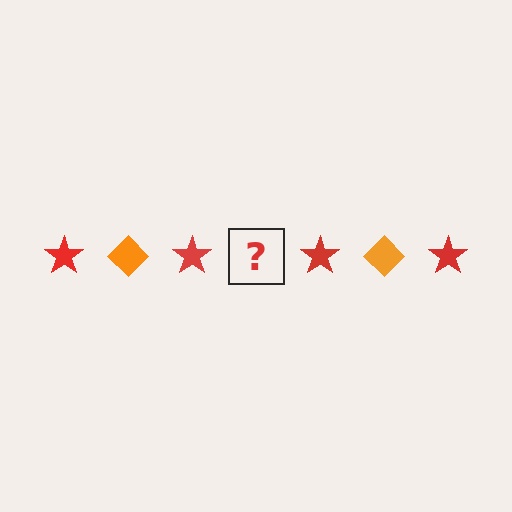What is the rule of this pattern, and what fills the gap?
The rule is that the pattern alternates between red star and orange diamond. The gap should be filled with an orange diamond.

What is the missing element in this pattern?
The missing element is an orange diamond.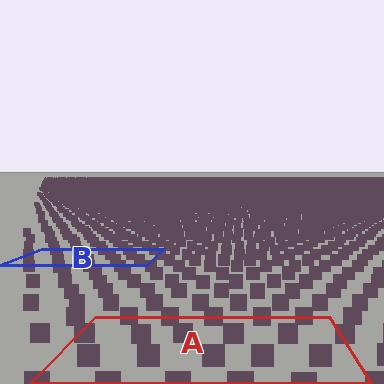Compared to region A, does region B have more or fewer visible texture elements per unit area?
Region B has more texture elements per unit area — they are packed more densely because it is farther away.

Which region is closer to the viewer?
Region A is closer. The texture elements there are larger and more spread out.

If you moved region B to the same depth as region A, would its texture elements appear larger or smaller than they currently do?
They would appear larger. At a closer depth, the same texture elements are projected at a bigger on-screen size.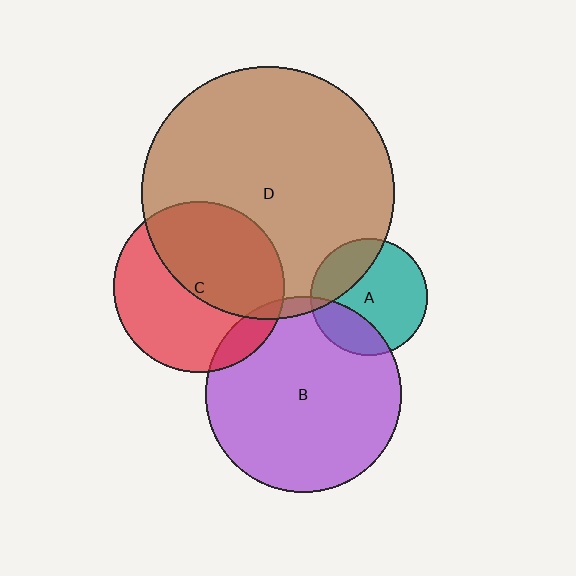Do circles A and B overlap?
Yes.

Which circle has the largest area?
Circle D (brown).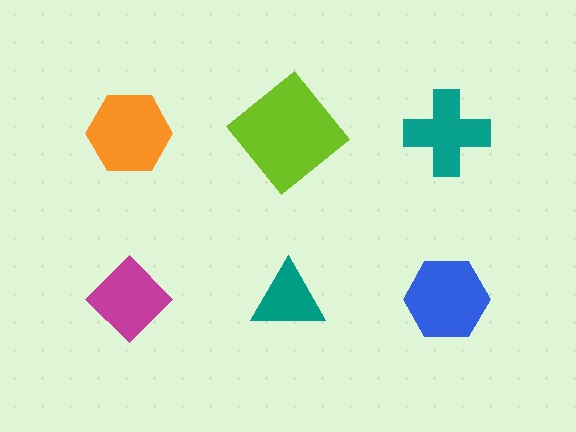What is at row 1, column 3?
A teal cross.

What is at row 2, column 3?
A blue hexagon.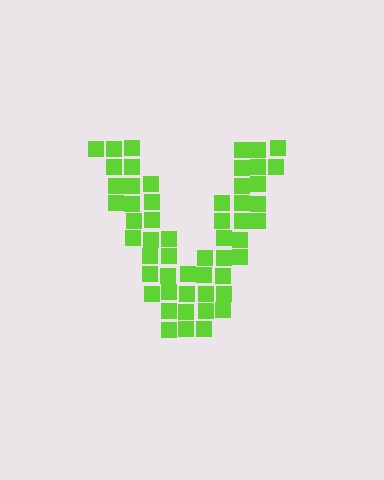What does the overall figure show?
The overall figure shows the letter V.